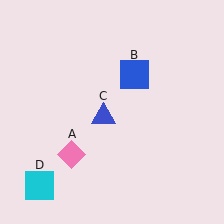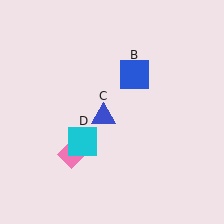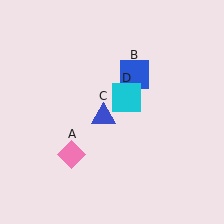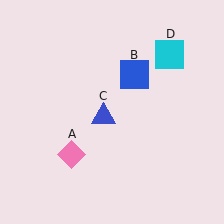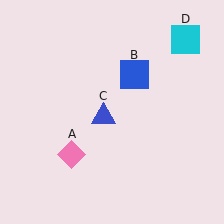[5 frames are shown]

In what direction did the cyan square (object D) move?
The cyan square (object D) moved up and to the right.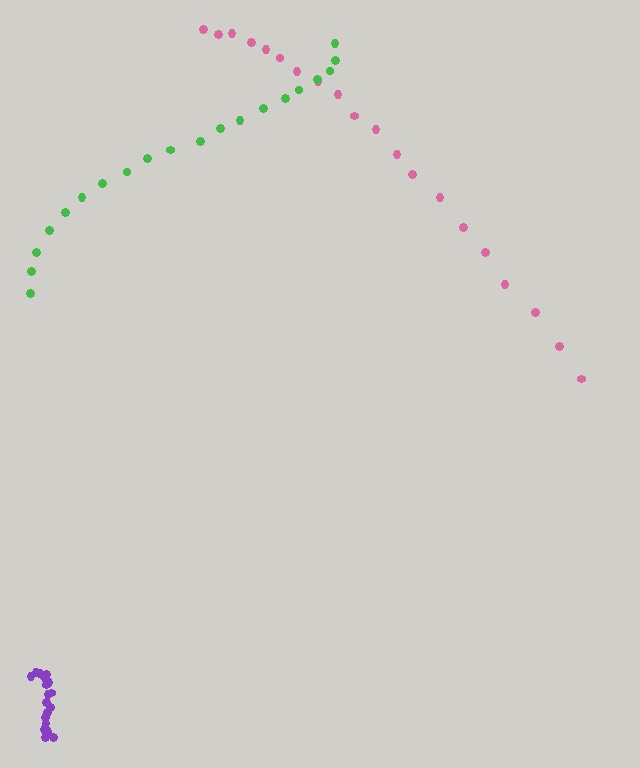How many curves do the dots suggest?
There are 3 distinct paths.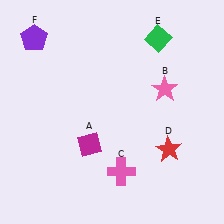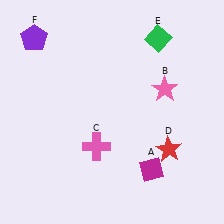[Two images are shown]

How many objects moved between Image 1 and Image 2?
2 objects moved between the two images.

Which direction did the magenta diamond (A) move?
The magenta diamond (A) moved right.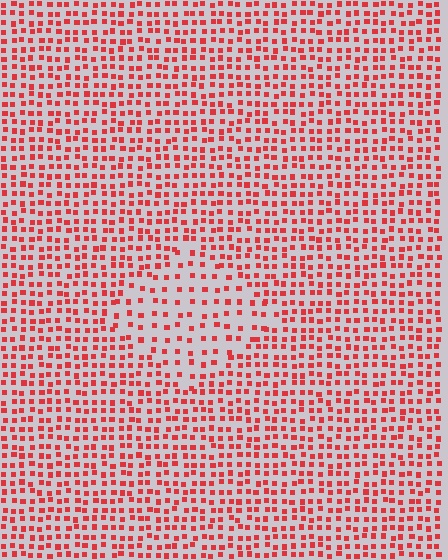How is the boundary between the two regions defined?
The boundary is defined by a change in element density (approximately 1.9x ratio). All elements are the same color, size, and shape.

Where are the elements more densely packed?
The elements are more densely packed outside the diamond boundary.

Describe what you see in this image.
The image contains small red elements arranged at two different densities. A diamond-shaped region is visible where the elements are less densely packed than the surrounding area.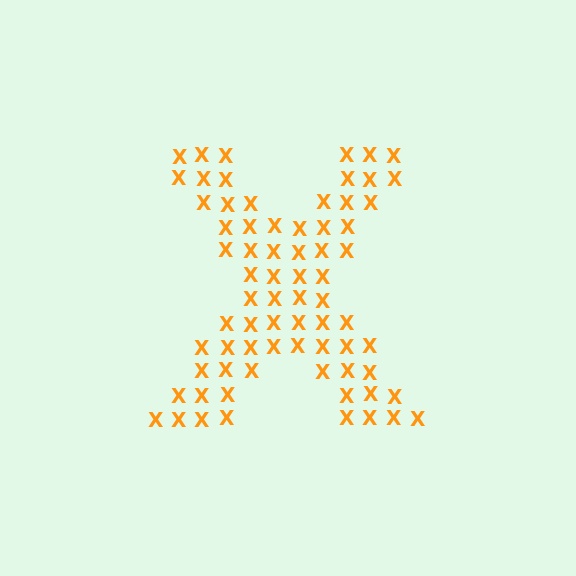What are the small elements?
The small elements are letter X's.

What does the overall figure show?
The overall figure shows the letter X.